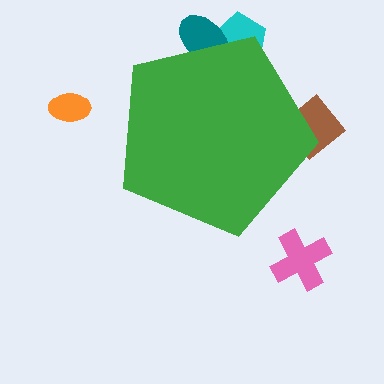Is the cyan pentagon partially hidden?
Yes, the cyan pentagon is partially hidden behind the green pentagon.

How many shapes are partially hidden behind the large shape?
3 shapes are partially hidden.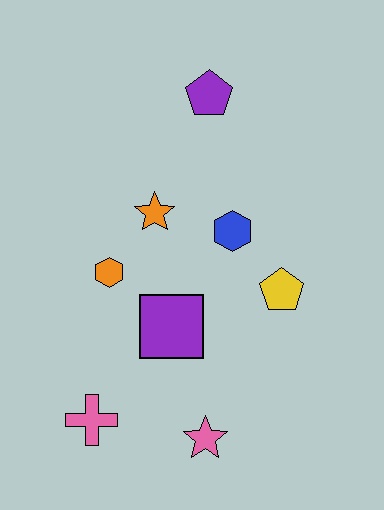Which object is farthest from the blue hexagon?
The pink cross is farthest from the blue hexagon.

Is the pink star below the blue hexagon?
Yes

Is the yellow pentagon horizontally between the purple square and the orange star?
No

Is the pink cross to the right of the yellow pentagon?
No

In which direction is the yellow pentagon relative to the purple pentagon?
The yellow pentagon is below the purple pentagon.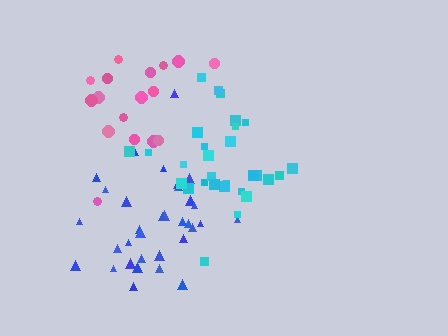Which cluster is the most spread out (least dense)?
Pink.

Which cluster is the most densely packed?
Blue.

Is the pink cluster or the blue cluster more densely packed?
Blue.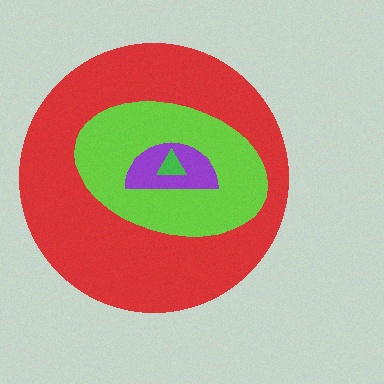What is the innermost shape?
The green triangle.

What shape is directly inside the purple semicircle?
The green triangle.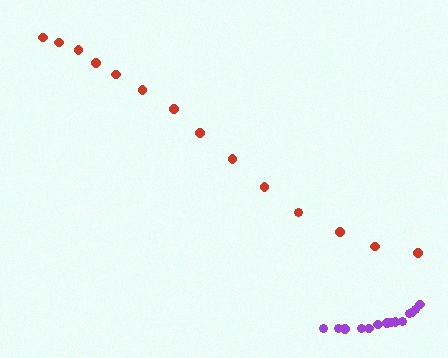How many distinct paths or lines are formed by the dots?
There are 2 distinct paths.